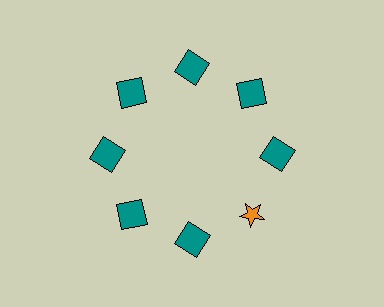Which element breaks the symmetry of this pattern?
The orange star at roughly the 4 o'clock position breaks the symmetry. All other shapes are teal squares.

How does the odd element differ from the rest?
It differs in both color (orange instead of teal) and shape (star instead of square).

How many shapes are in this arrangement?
There are 8 shapes arranged in a ring pattern.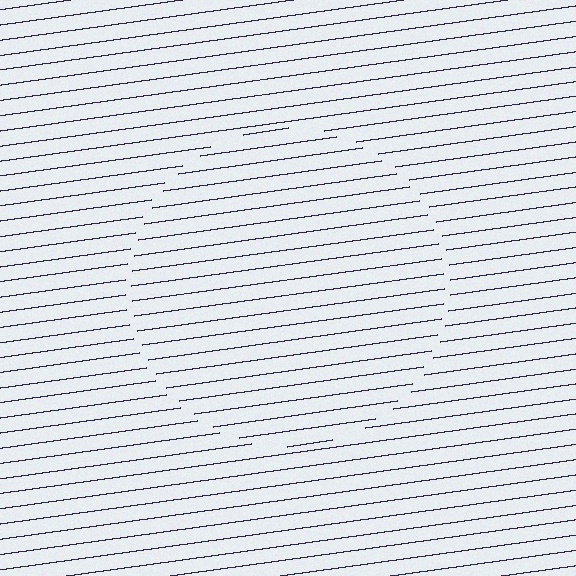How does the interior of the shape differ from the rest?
The interior of the shape contains the same grating, shifted by half a period — the contour is defined by the phase discontinuity where line-ends from the inner and outer gratings abut.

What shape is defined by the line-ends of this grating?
An illusory circle. The interior of the shape contains the same grating, shifted by half a period — the contour is defined by the phase discontinuity where line-ends from the inner and outer gratings abut.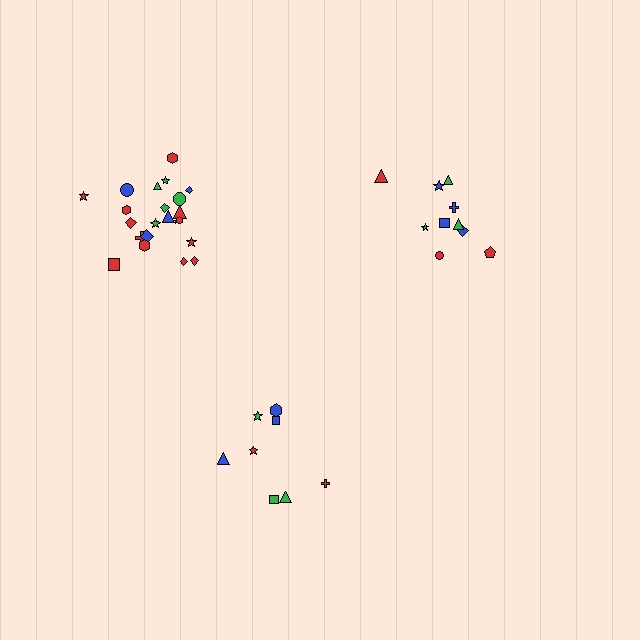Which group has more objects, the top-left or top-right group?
The top-left group.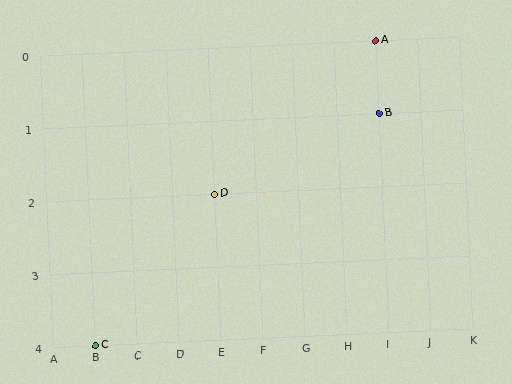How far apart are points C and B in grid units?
Points C and B are 7 columns and 3 rows apart (about 7.6 grid units diagonally).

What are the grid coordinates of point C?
Point C is at grid coordinates (B, 4).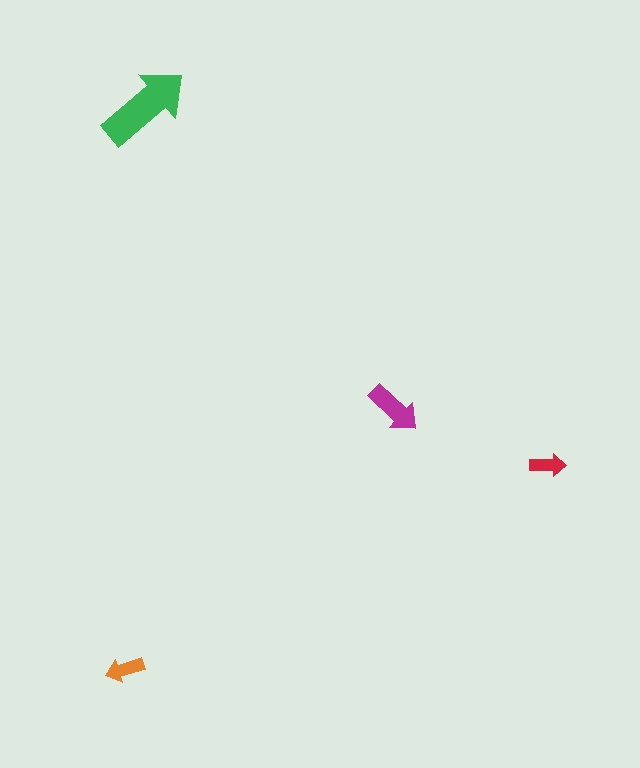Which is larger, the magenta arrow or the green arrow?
The green one.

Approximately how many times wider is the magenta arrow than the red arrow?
About 1.5 times wider.